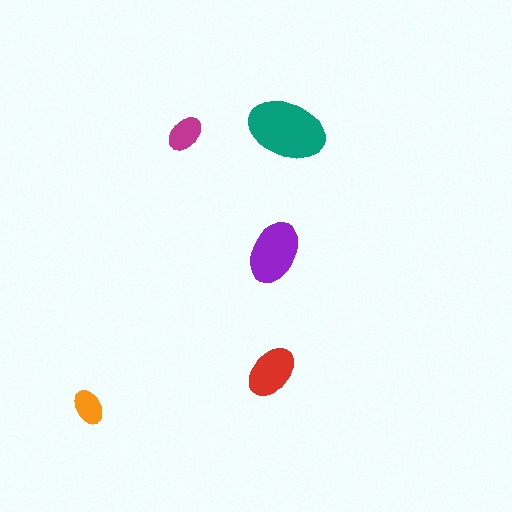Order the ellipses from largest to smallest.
the teal one, the purple one, the red one, the magenta one, the orange one.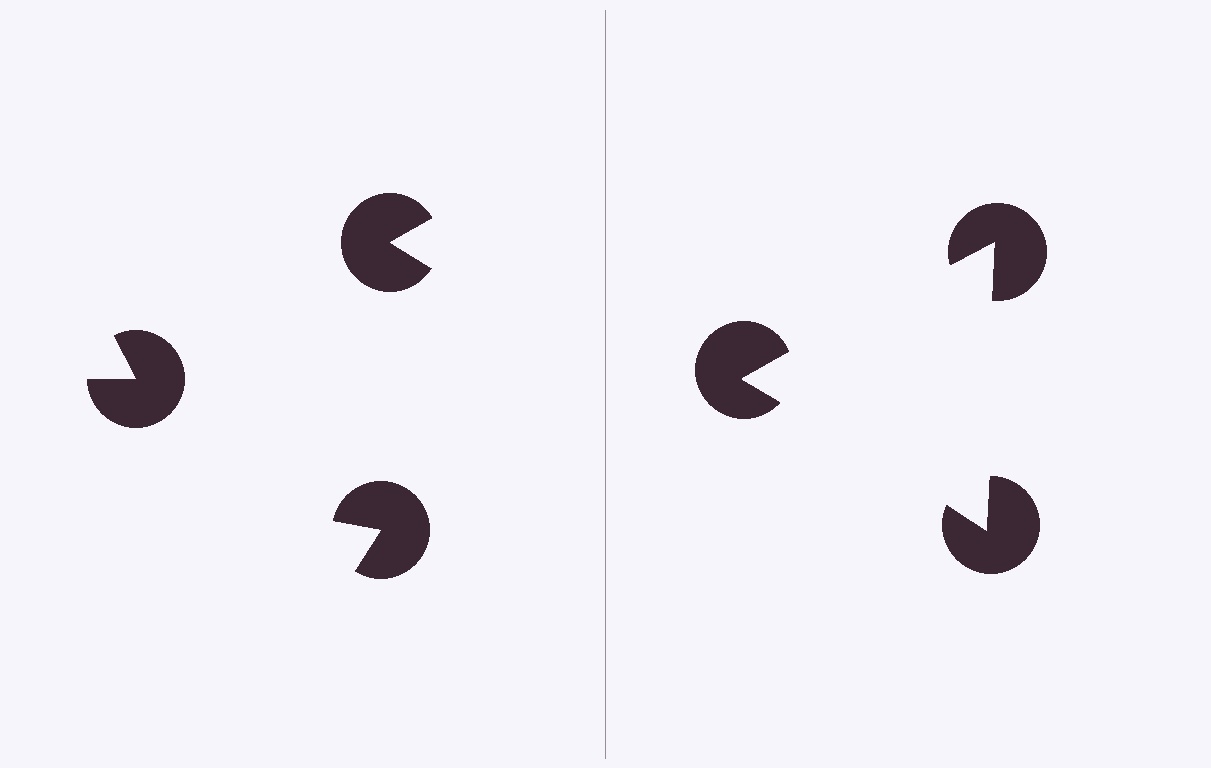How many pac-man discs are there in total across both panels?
6 — 3 on each side.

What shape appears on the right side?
An illusory triangle.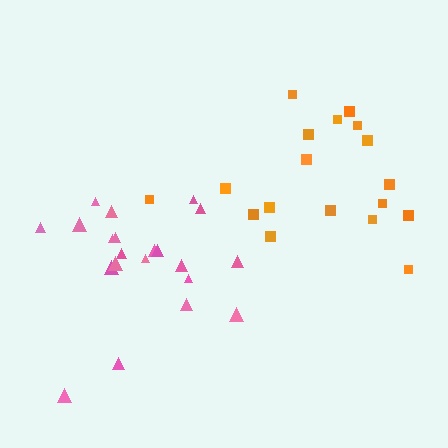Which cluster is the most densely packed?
Pink.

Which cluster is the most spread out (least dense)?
Orange.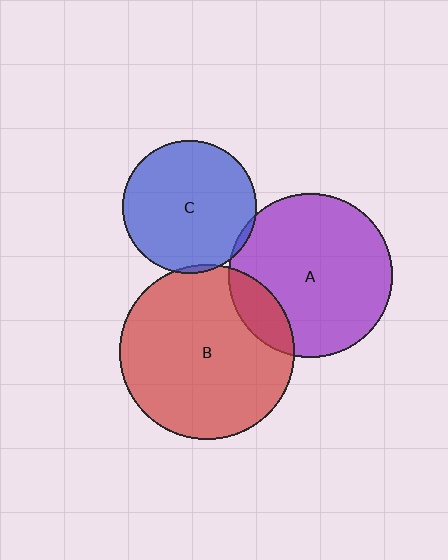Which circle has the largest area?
Circle B (red).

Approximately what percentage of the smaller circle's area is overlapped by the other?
Approximately 15%.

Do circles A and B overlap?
Yes.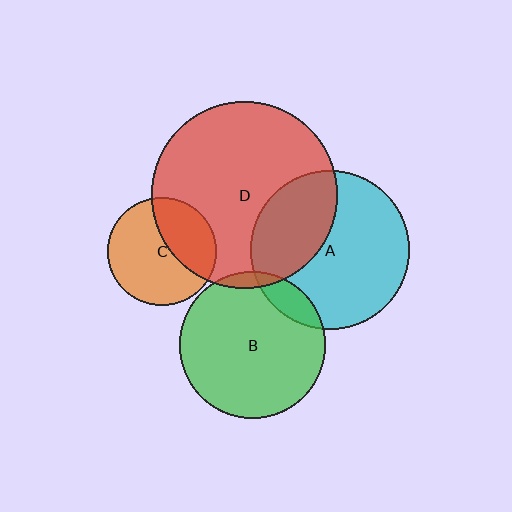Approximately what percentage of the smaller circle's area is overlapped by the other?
Approximately 10%.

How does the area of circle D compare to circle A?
Approximately 1.4 times.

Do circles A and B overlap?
Yes.